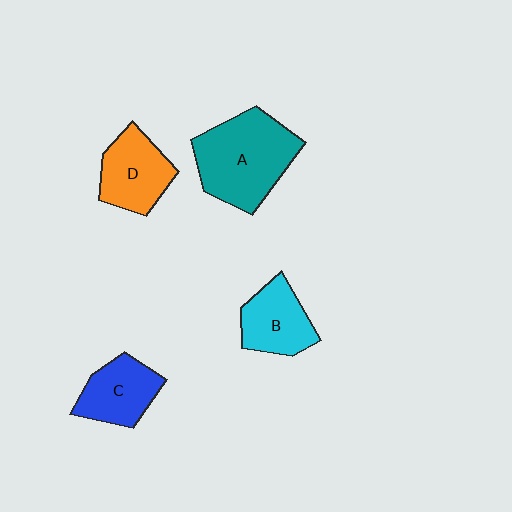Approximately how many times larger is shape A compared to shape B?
Approximately 1.7 times.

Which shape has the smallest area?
Shape C (blue).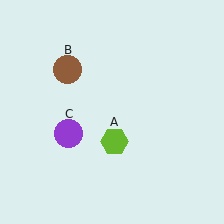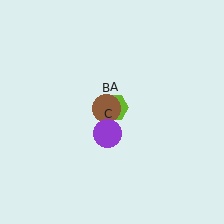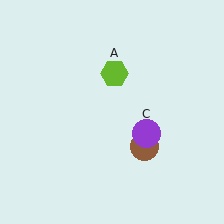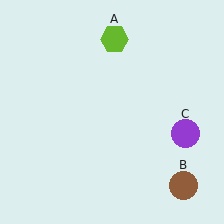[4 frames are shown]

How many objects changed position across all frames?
3 objects changed position: lime hexagon (object A), brown circle (object B), purple circle (object C).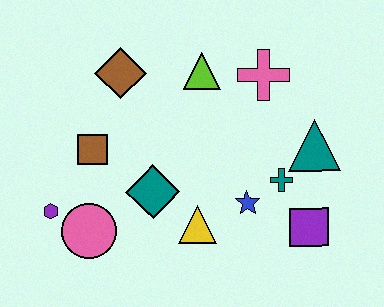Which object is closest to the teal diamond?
The yellow triangle is closest to the teal diamond.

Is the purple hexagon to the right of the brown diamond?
No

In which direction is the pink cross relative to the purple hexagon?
The pink cross is to the right of the purple hexagon.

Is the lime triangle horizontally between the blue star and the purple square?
No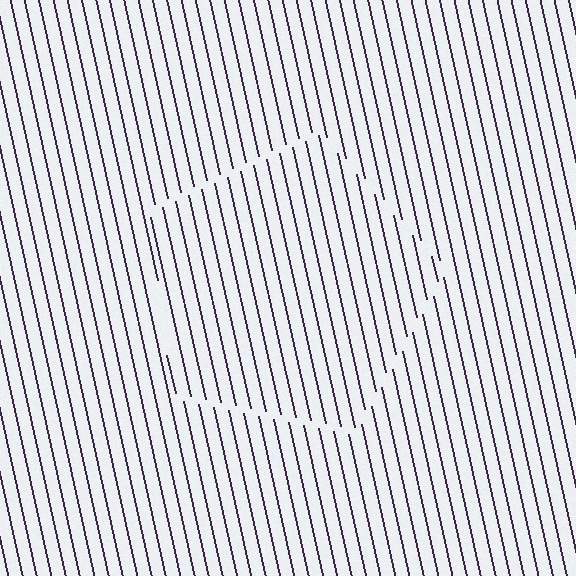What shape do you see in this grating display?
An illusory pentagon. The interior of the shape contains the same grating, shifted by half a period — the contour is defined by the phase discontinuity where line-ends from the inner and outer gratings abut.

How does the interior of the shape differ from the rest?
The interior of the shape contains the same grating, shifted by half a period — the contour is defined by the phase discontinuity where line-ends from the inner and outer gratings abut.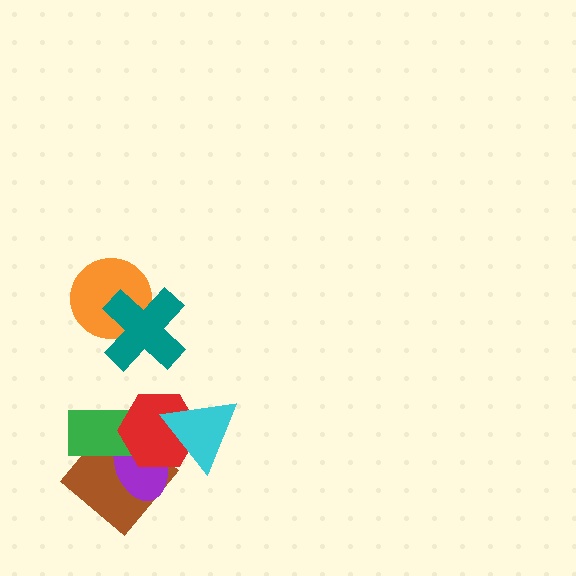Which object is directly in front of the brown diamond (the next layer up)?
The purple ellipse is directly in front of the brown diamond.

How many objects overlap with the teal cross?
1 object overlaps with the teal cross.